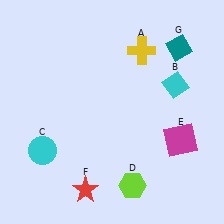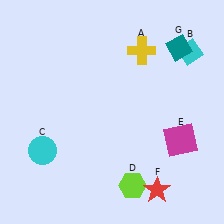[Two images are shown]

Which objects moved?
The objects that moved are: the cyan diamond (B), the red star (F).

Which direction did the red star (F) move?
The red star (F) moved right.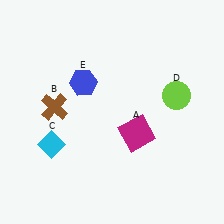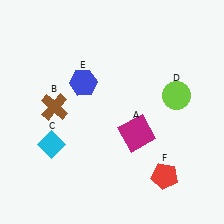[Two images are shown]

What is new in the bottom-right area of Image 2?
A red pentagon (F) was added in the bottom-right area of Image 2.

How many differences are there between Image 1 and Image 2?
There is 1 difference between the two images.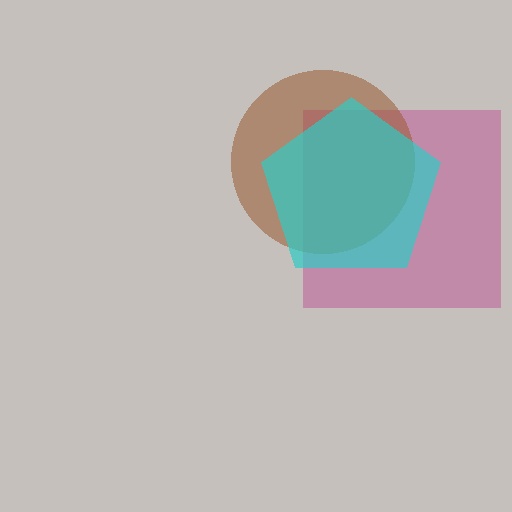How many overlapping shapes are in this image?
There are 3 overlapping shapes in the image.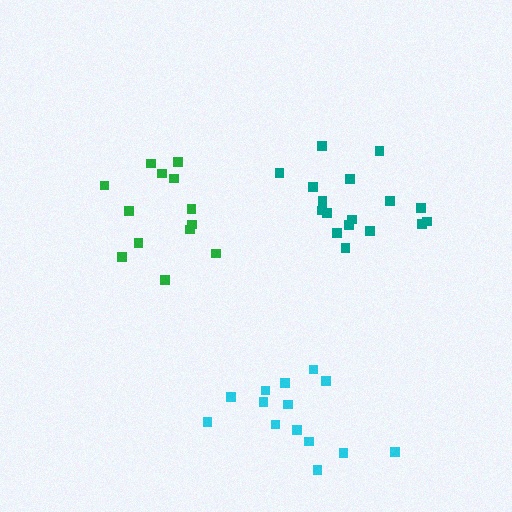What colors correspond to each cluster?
The clusters are colored: cyan, green, teal.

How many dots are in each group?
Group 1: 14 dots, Group 2: 13 dots, Group 3: 17 dots (44 total).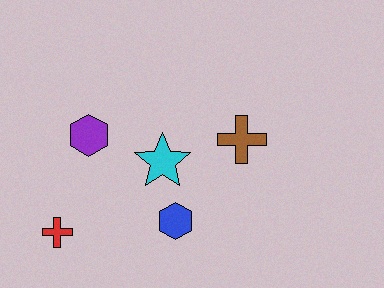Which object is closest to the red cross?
The purple hexagon is closest to the red cross.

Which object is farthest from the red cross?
The brown cross is farthest from the red cross.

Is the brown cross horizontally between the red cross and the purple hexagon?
No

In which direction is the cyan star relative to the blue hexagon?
The cyan star is above the blue hexagon.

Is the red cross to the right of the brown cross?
No